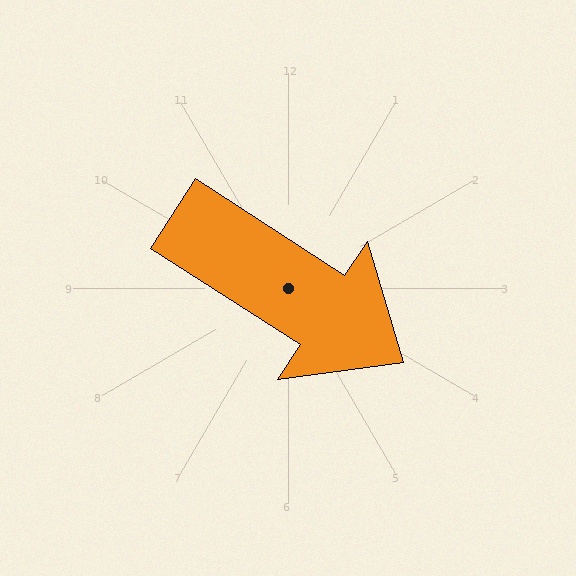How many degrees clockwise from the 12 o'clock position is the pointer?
Approximately 123 degrees.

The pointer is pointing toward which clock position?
Roughly 4 o'clock.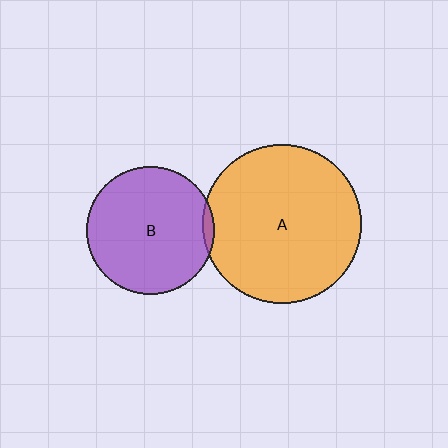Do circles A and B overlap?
Yes.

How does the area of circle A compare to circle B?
Approximately 1.5 times.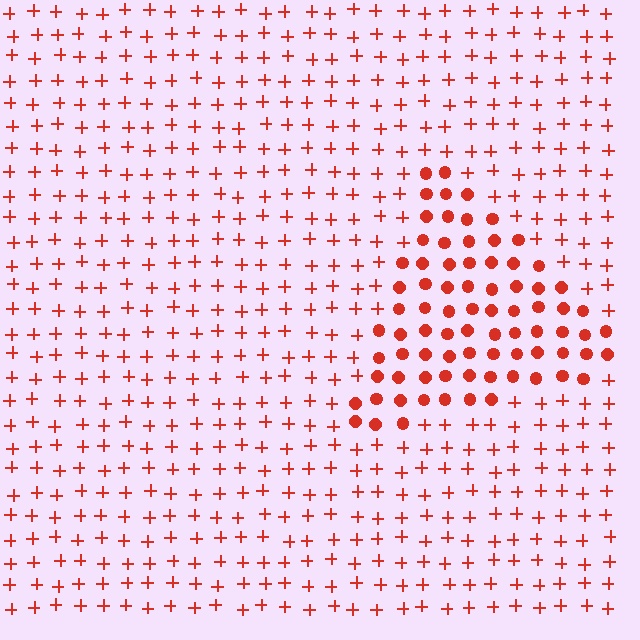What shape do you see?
I see a triangle.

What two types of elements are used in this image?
The image uses circles inside the triangle region and plus signs outside it.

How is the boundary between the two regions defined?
The boundary is defined by a change in element shape: circles inside vs. plus signs outside. All elements share the same color and spacing.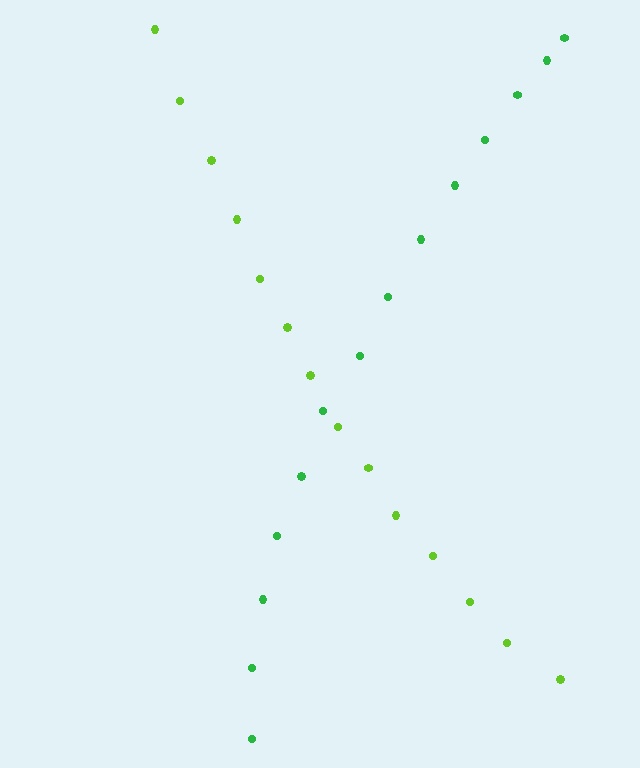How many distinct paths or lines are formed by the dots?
There are 2 distinct paths.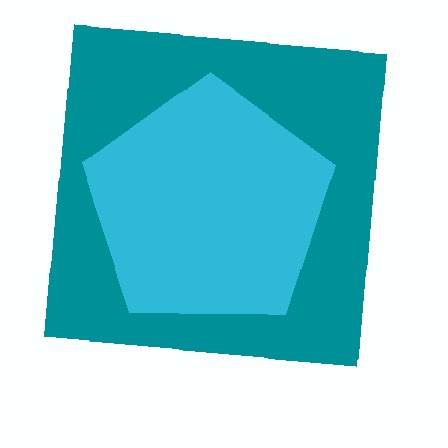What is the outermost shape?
The teal square.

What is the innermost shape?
The cyan pentagon.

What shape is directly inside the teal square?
The cyan pentagon.